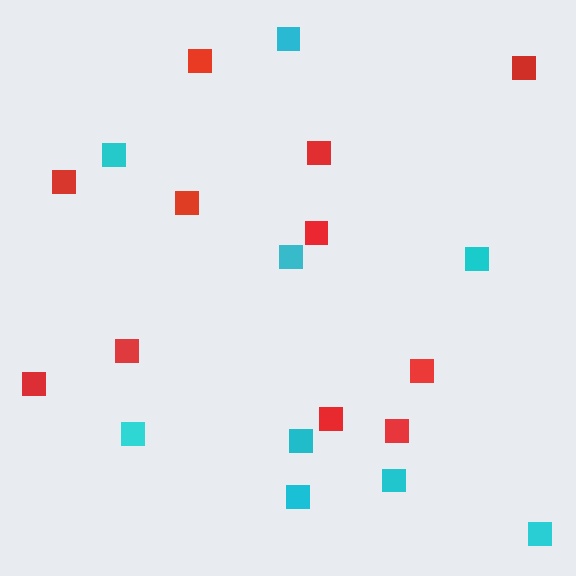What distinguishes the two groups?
There are 2 groups: one group of cyan squares (9) and one group of red squares (11).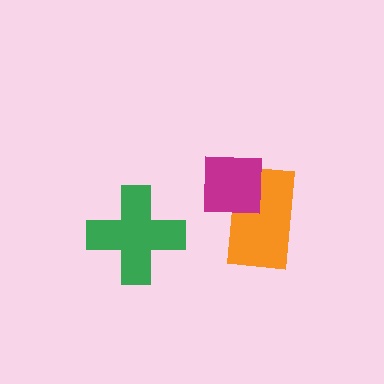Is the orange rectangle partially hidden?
Yes, it is partially covered by another shape.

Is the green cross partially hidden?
No, no other shape covers it.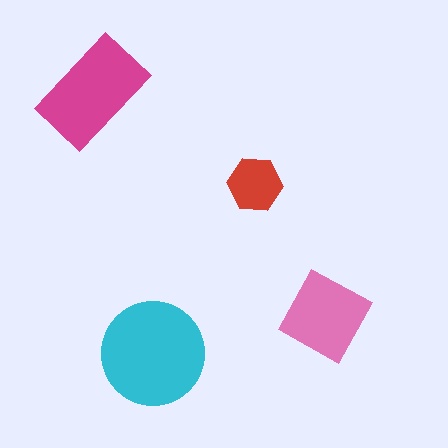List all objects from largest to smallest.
The cyan circle, the magenta rectangle, the pink diamond, the red hexagon.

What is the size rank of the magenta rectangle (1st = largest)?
2nd.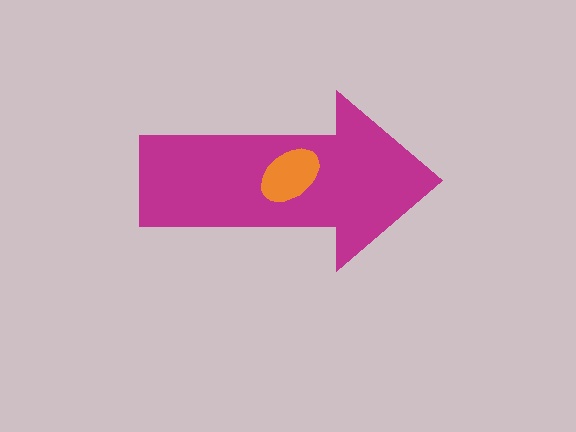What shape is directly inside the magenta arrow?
The orange ellipse.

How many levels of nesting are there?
2.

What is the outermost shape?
The magenta arrow.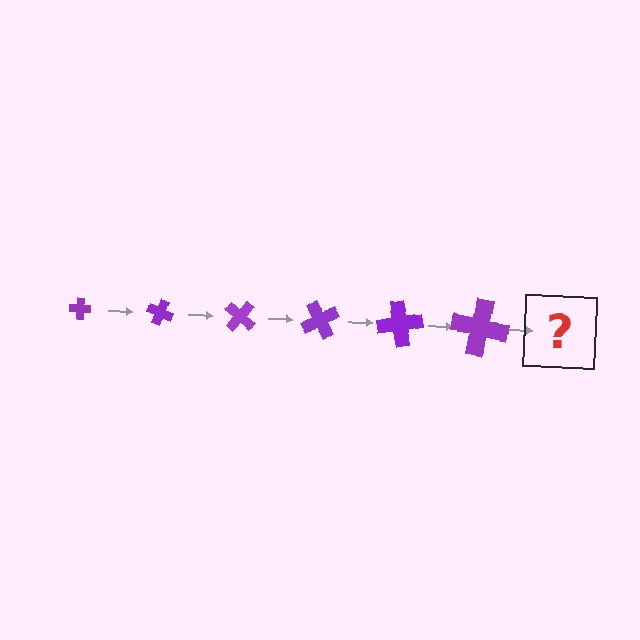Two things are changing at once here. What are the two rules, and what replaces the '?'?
The two rules are that the cross grows larger each step and it rotates 20 degrees each step. The '?' should be a cross, larger than the previous one and rotated 120 degrees from the start.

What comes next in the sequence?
The next element should be a cross, larger than the previous one and rotated 120 degrees from the start.